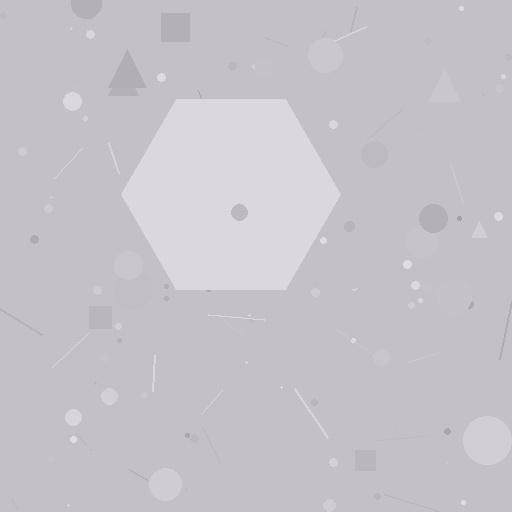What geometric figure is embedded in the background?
A hexagon is embedded in the background.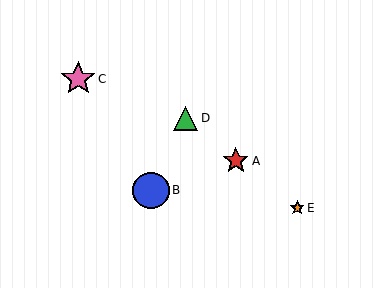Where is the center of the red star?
The center of the red star is at (236, 161).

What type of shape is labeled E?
Shape E is an orange star.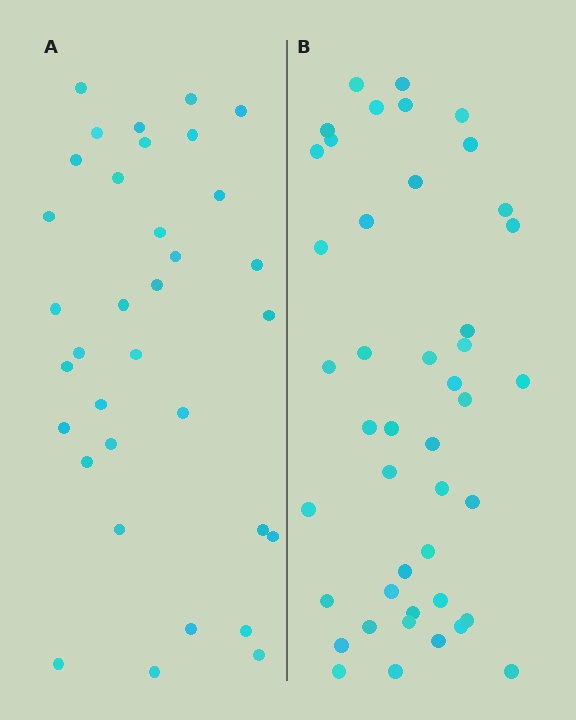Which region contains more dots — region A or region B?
Region B (the right region) has more dots.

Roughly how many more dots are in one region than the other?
Region B has roughly 10 or so more dots than region A.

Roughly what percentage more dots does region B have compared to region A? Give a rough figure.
About 30% more.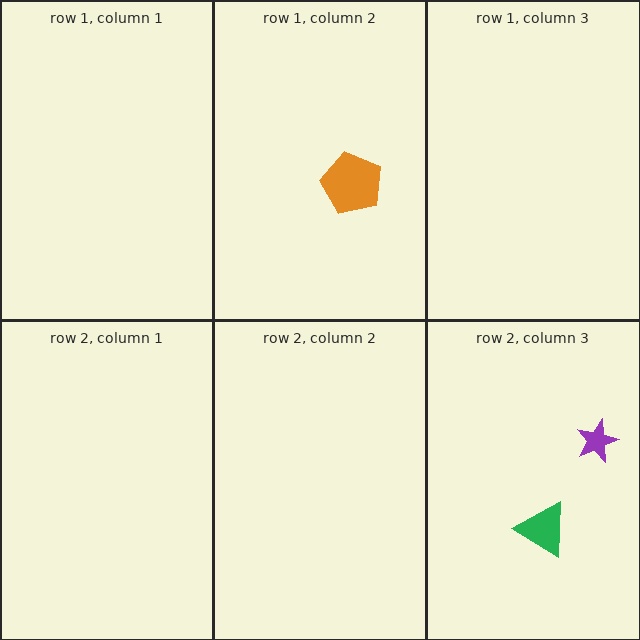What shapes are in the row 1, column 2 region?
The orange pentagon.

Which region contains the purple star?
The row 2, column 3 region.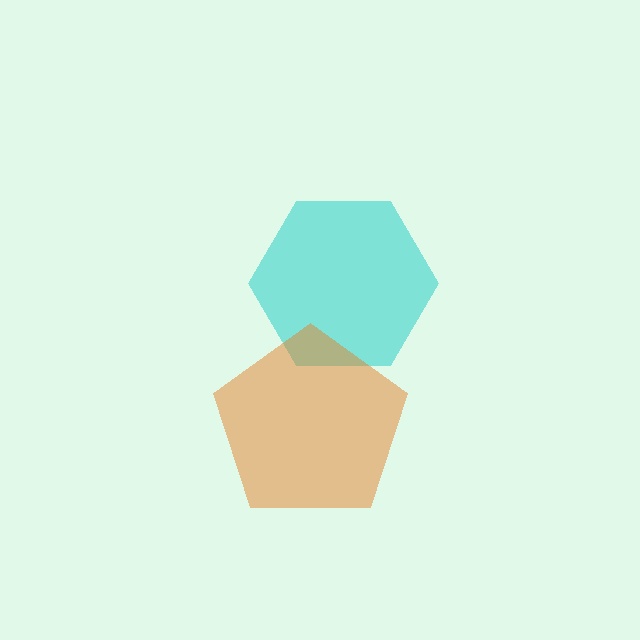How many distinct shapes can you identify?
There are 2 distinct shapes: a cyan hexagon, an orange pentagon.